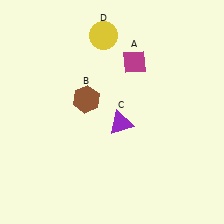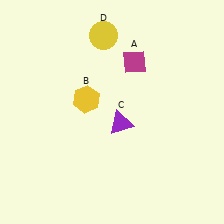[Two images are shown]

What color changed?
The hexagon (B) changed from brown in Image 1 to yellow in Image 2.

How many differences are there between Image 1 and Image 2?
There is 1 difference between the two images.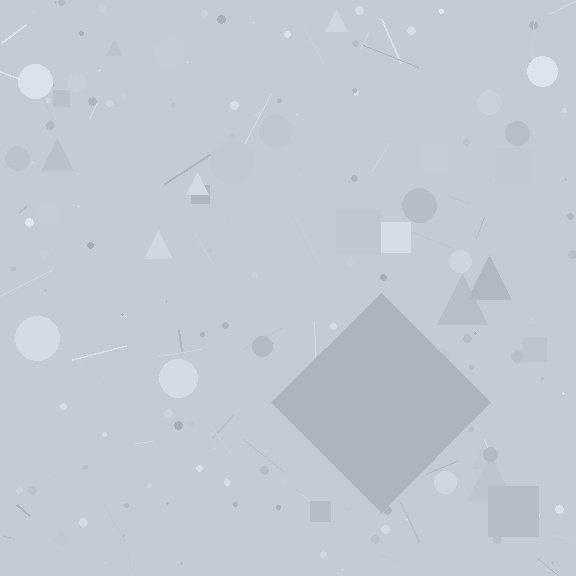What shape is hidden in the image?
A diamond is hidden in the image.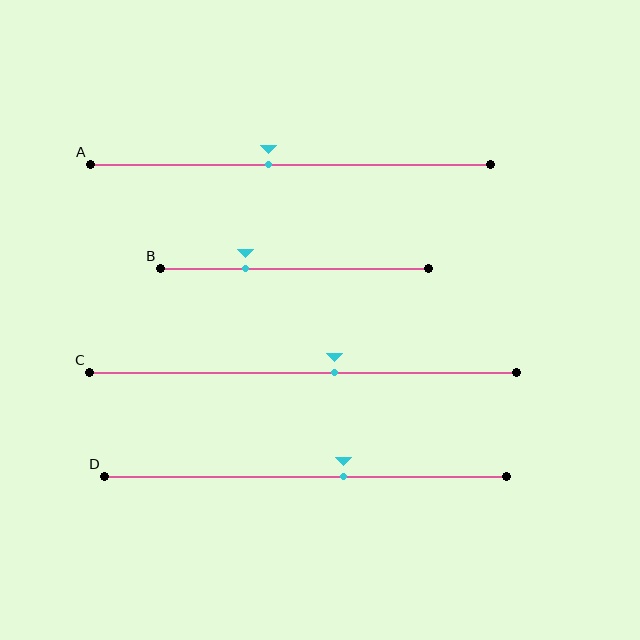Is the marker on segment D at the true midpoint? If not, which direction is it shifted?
No, the marker on segment D is shifted to the right by about 10% of the segment length.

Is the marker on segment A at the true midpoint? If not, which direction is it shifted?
No, the marker on segment A is shifted to the left by about 6% of the segment length.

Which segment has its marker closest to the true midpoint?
Segment A has its marker closest to the true midpoint.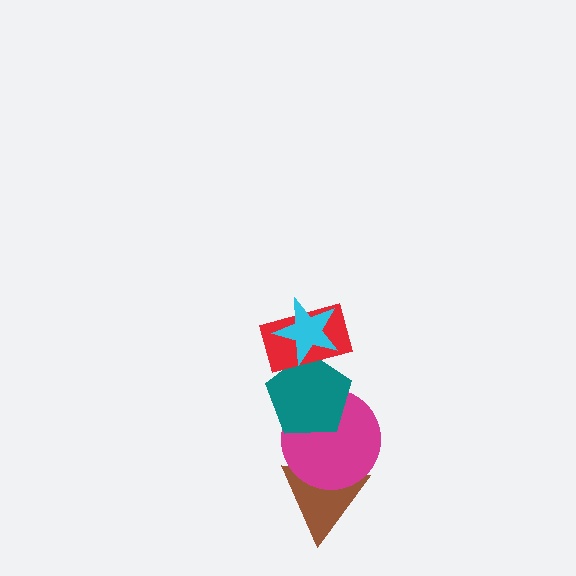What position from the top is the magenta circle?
The magenta circle is 4th from the top.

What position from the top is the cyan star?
The cyan star is 1st from the top.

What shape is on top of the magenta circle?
The teal pentagon is on top of the magenta circle.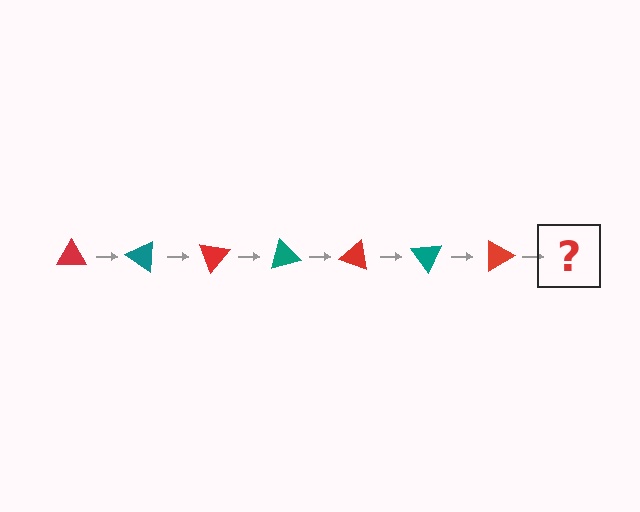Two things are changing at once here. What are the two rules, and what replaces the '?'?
The two rules are that it rotates 35 degrees each step and the color cycles through red and teal. The '?' should be a teal triangle, rotated 245 degrees from the start.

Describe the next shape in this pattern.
It should be a teal triangle, rotated 245 degrees from the start.